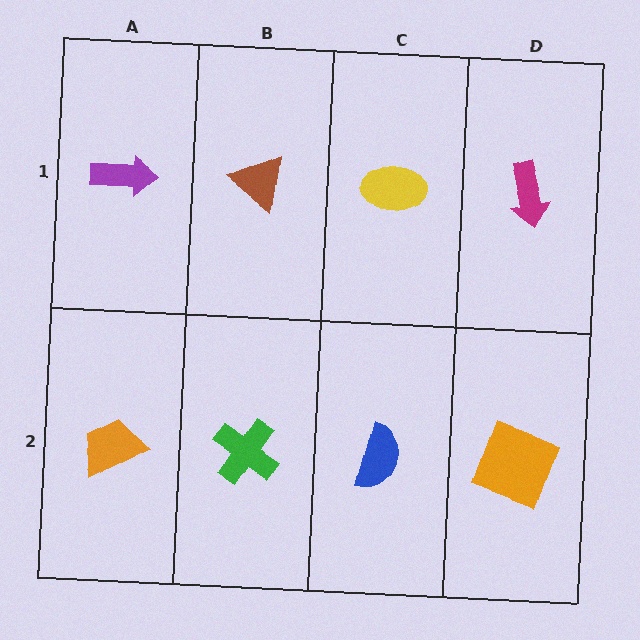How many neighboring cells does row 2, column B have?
3.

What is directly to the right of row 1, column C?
A magenta arrow.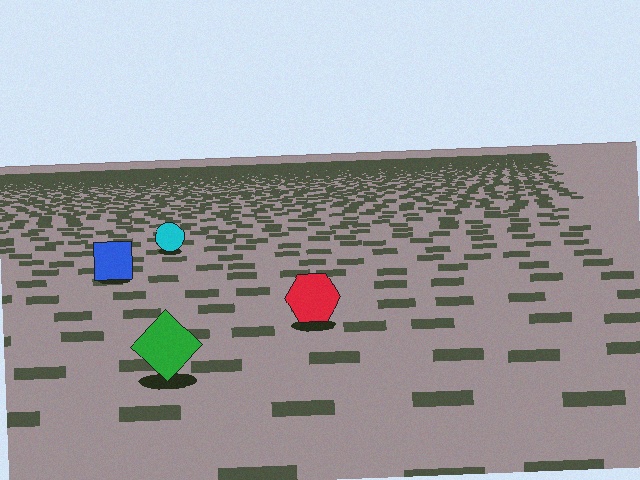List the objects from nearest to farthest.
From nearest to farthest: the green diamond, the red hexagon, the blue square, the cyan circle.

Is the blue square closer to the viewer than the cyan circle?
Yes. The blue square is closer — you can tell from the texture gradient: the ground texture is coarser near it.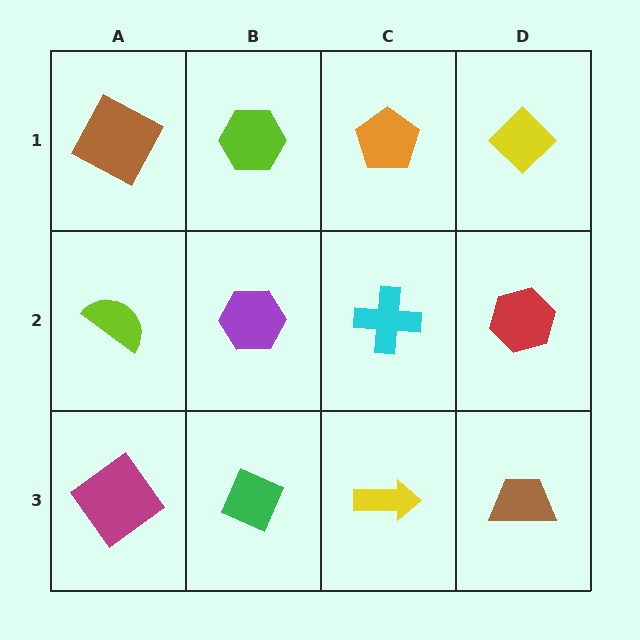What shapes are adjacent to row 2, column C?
An orange pentagon (row 1, column C), a yellow arrow (row 3, column C), a purple hexagon (row 2, column B), a red hexagon (row 2, column D).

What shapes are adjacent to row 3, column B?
A purple hexagon (row 2, column B), a magenta diamond (row 3, column A), a yellow arrow (row 3, column C).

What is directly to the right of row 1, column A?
A lime hexagon.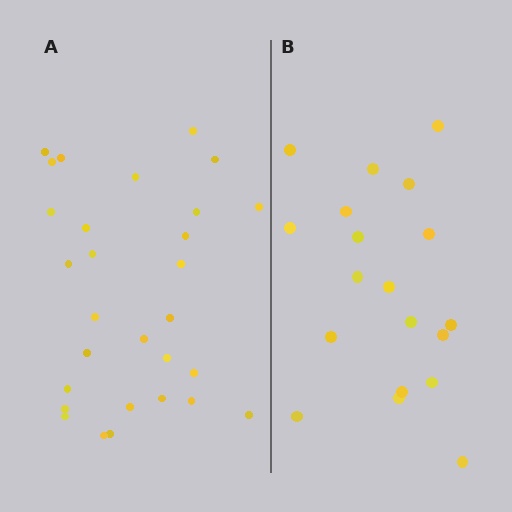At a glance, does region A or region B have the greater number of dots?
Region A (the left region) has more dots.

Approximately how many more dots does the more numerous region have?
Region A has roughly 10 or so more dots than region B.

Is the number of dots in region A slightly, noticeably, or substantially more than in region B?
Region A has substantially more. The ratio is roughly 1.5 to 1.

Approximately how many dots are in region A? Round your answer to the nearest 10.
About 30 dots. (The exact count is 29, which rounds to 30.)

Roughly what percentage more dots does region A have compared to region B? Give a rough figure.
About 55% more.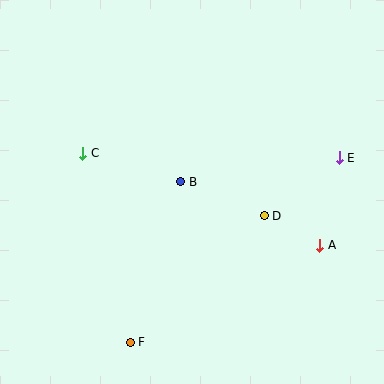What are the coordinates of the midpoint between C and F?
The midpoint between C and F is at (106, 248).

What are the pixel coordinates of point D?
Point D is at (264, 216).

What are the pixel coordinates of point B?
Point B is at (181, 182).